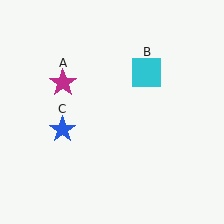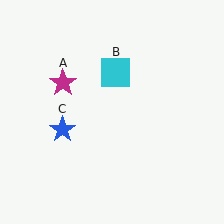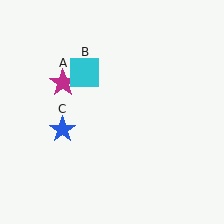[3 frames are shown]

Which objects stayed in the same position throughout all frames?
Magenta star (object A) and blue star (object C) remained stationary.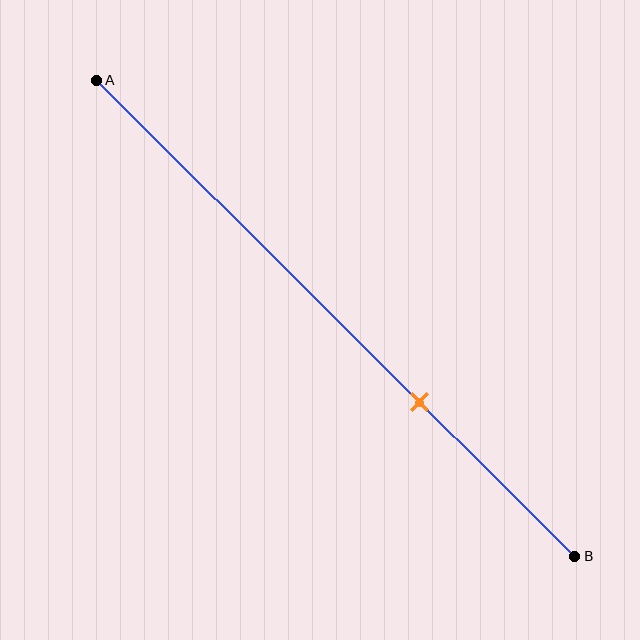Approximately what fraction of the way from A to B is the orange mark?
The orange mark is approximately 70% of the way from A to B.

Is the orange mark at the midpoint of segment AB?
No, the mark is at about 70% from A, not at the 50% midpoint.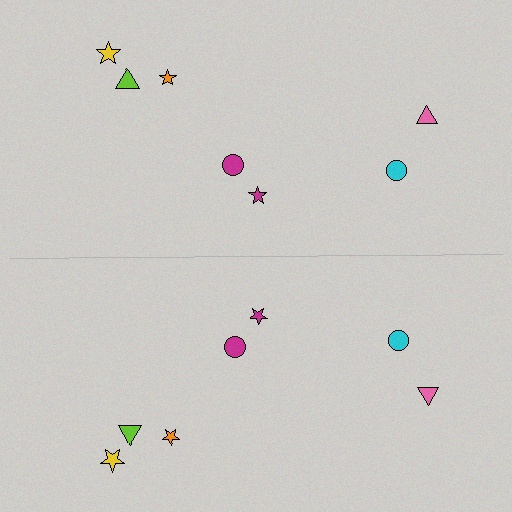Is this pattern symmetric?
Yes, this pattern has bilateral (reflection) symmetry.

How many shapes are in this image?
There are 14 shapes in this image.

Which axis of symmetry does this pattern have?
The pattern has a horizontal axis of symmetry running through the center of the image.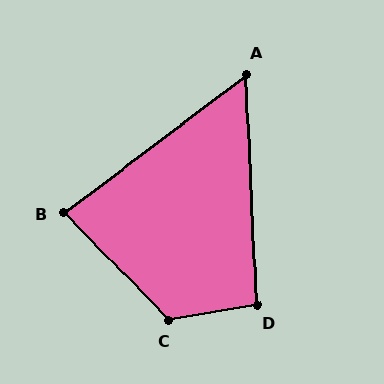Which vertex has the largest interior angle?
C, at approximately 124 degrees.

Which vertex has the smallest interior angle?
A, at approximately 56 degrees.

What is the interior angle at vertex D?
Approximately 97 degrees (obtuse).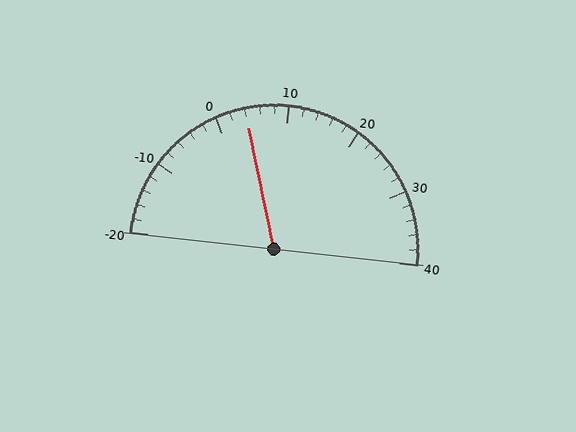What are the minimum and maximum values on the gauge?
The gauge ranges from -20 to 40.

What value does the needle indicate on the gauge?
The needle indicates approximately 4.